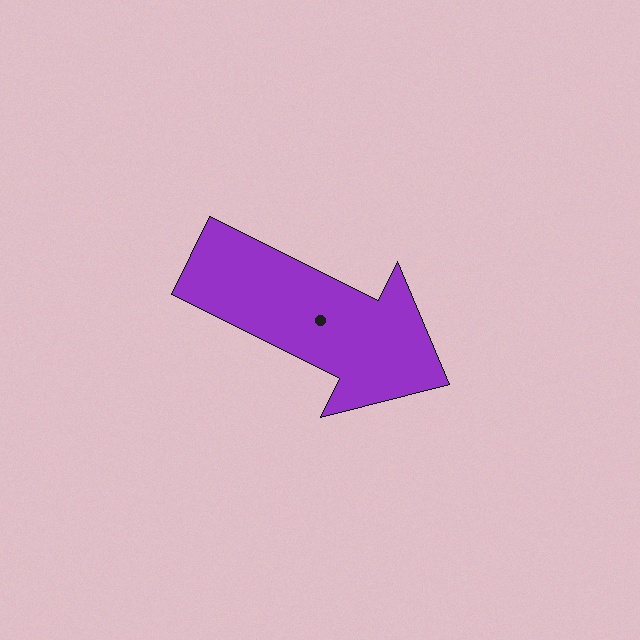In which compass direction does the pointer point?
Southeast.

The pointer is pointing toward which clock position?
Roughly 4 o'clock.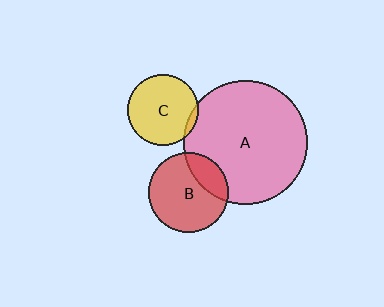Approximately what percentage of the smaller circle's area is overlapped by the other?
Approximately 5%.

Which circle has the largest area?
Circle A (pink).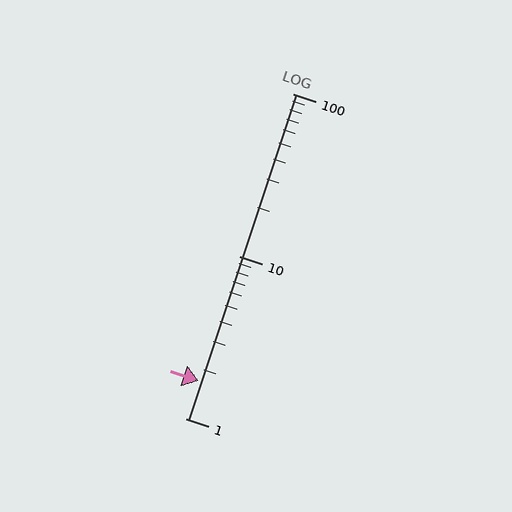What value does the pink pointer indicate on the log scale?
The pointer indicates approximately 1.7.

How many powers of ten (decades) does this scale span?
The scale spans 2 decades, from 1 to 100.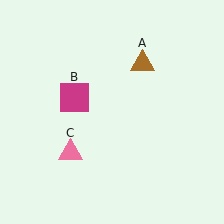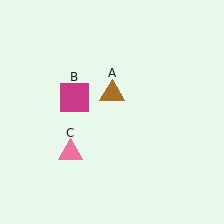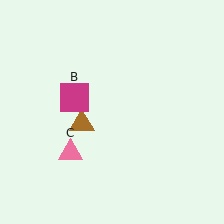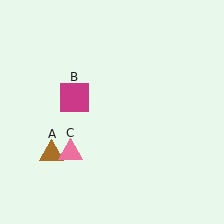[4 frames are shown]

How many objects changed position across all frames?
1 object changed position: brown triangle (object A).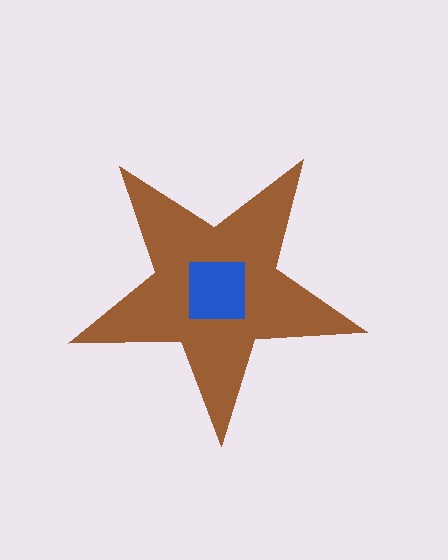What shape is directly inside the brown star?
The blue square.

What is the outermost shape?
The brown star.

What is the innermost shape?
The blue square.